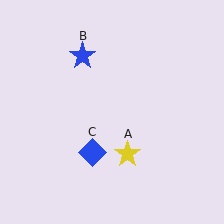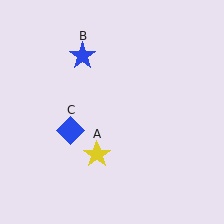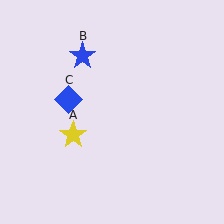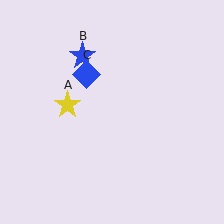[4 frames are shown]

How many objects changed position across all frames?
2 objects changed position: yellow star (object A), blue diamond (object C).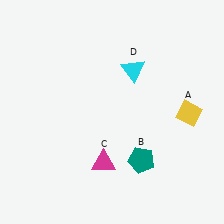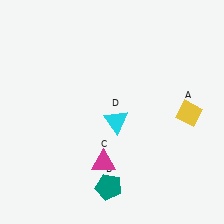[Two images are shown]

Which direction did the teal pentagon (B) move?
The teal pentagon (B) moved left.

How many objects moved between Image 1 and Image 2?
2 objects moved between the two images.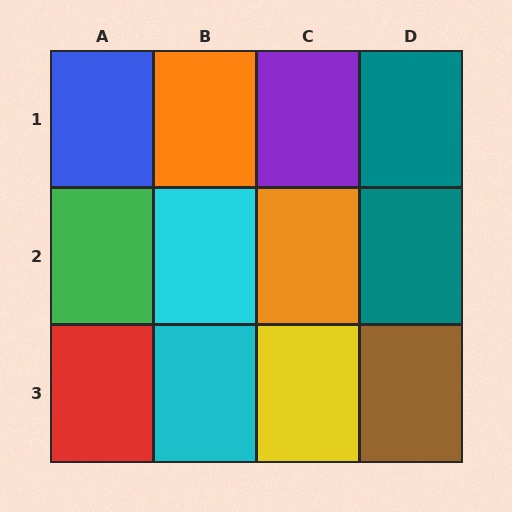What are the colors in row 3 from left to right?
Red, cyan, yellow, brown.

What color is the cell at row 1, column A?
Blue.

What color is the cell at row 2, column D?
Teal.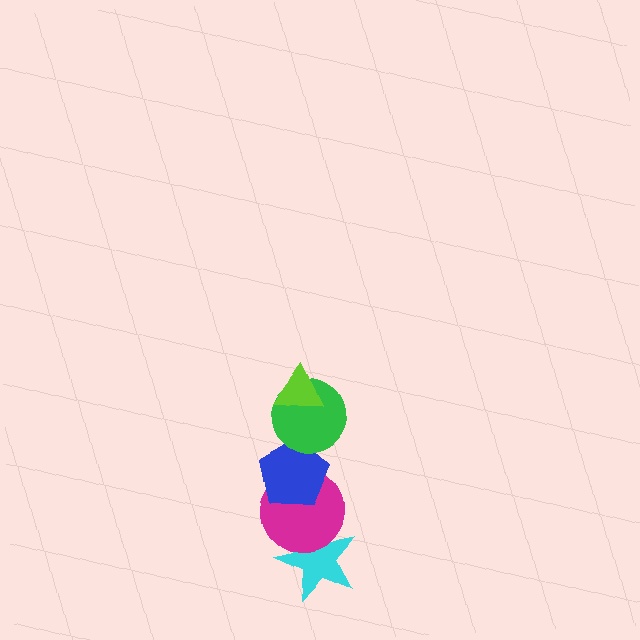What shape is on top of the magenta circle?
The blue pentagon is on top of the magenta circle.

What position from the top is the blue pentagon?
The blue pentagon is 3rd from the top.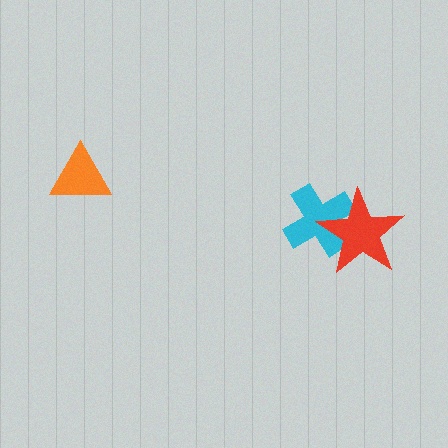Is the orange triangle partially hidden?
No, no other shape covers it.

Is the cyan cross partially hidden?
Yes, it is partially covered by another shape.